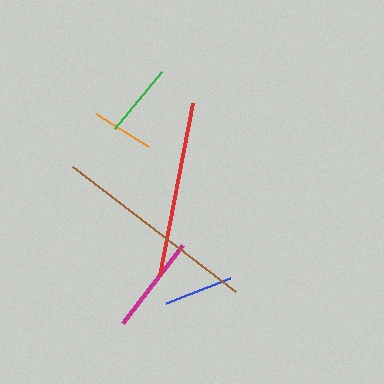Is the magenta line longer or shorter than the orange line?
The magenta line is longer than the orange line.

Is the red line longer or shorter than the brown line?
The brown line is longer than the red line.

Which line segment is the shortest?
The orange line is the shortest at approximately 62 pixels.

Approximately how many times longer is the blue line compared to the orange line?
The blue line is approximately 1.1 times the length of the orange line.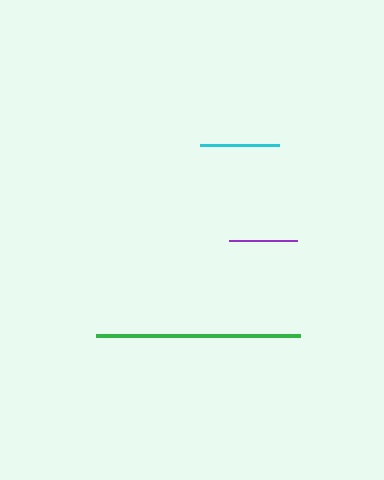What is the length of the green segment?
The green segment is approximately 204 pixels long.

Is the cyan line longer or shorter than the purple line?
The cyan line is longer than the purple line.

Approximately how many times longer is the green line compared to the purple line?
The green line is approximately 3.0 times the length of the purple line.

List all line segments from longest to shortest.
From longest to shortest: green, cyan, purple.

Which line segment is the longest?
The green line is the longest at approximately 204 pixels.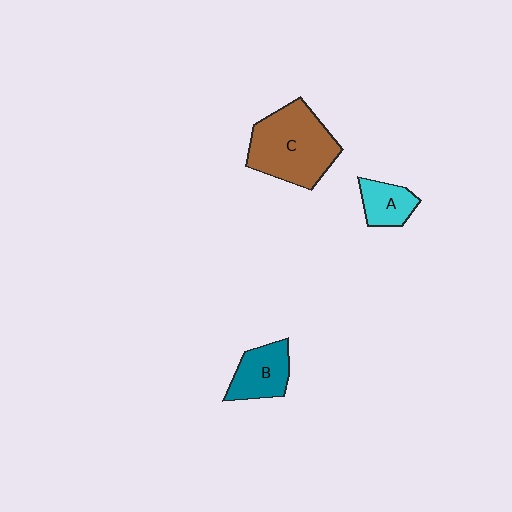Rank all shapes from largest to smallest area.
From largest to smallest: C (brown), B (teal), A (cyan).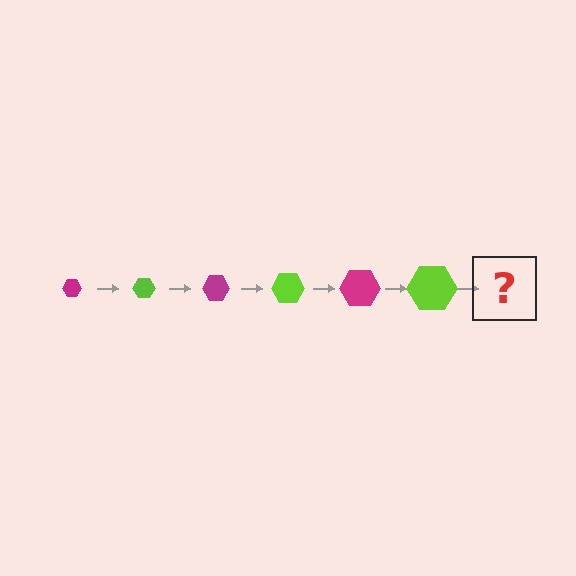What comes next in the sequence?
The next element should be a magenta hexagon, larger than the previous one.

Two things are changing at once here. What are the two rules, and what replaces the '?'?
The two rules are that the hexagon grows larger each step and the color cycles through magenta and lime. The '?' should be a magenta hexagon, larger than the previous one.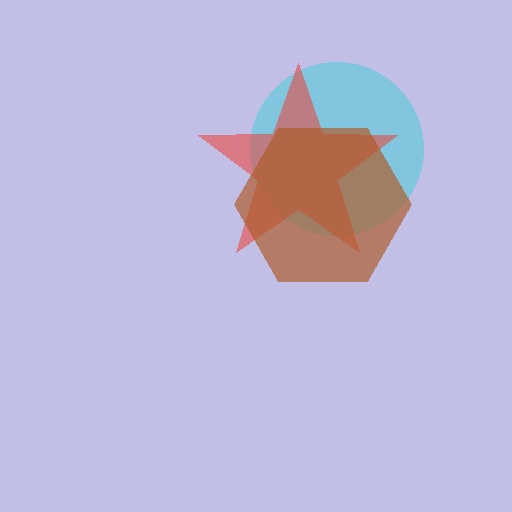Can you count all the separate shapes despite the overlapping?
Yes, there are 3 separate shapes.